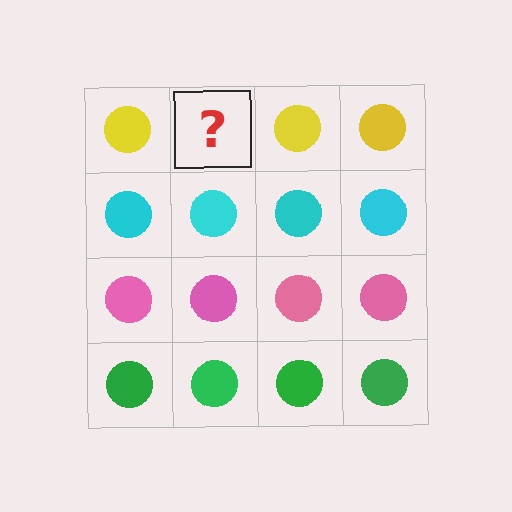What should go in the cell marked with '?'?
The missing cell should contain a yellow circle.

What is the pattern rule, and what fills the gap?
The rule is that each row has a consistent color. The gap should be filled with a yellow circle.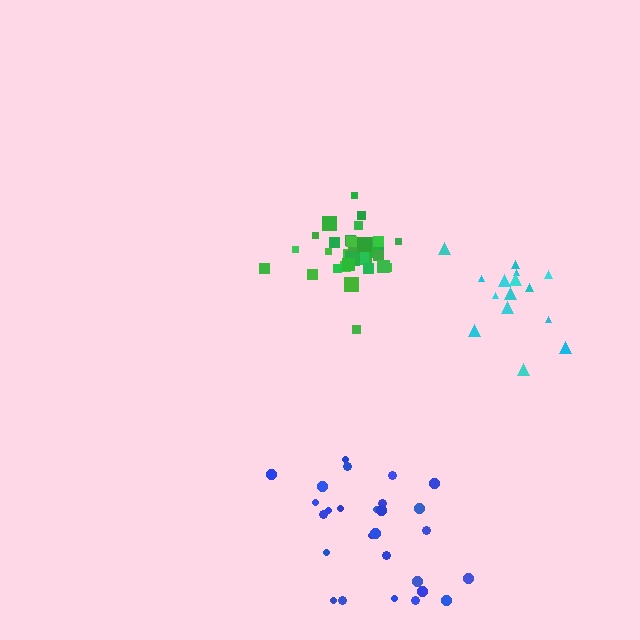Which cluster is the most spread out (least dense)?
Blue.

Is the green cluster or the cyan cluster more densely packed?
Green.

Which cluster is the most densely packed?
Green.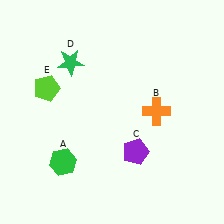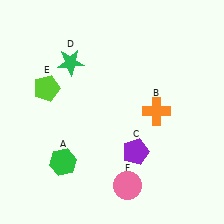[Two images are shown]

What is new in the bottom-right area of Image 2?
A pink circle (F) was added in the bottom-right area of Image 2.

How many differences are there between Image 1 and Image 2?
There is 1 difference between the two images.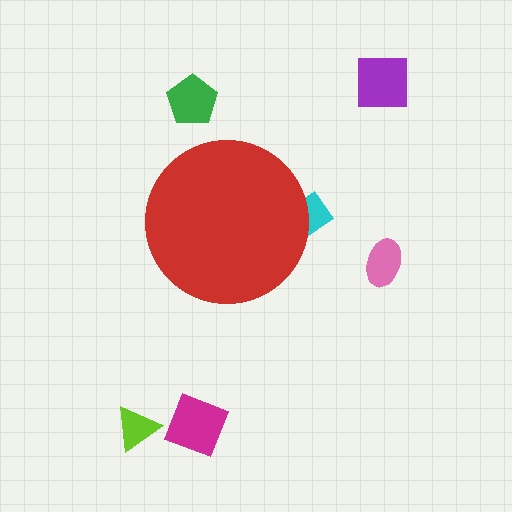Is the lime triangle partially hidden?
No, the lime triangle is fully visible.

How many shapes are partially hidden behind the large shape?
1 shape is partially hidden.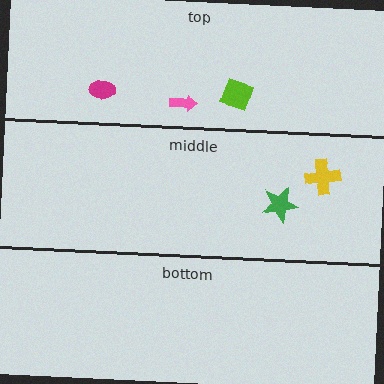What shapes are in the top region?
The magenta ellipse, the pink arrow, the lime diamond.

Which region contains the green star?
The middle region.